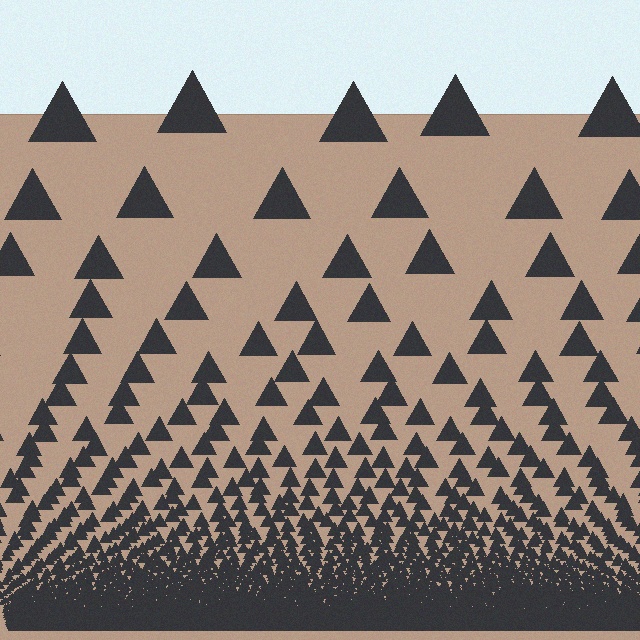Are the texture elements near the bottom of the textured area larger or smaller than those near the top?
Smaller. The gradient is inverted — elements near the bottom are smaller and denser.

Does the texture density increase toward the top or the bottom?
Density increases toward the bottom.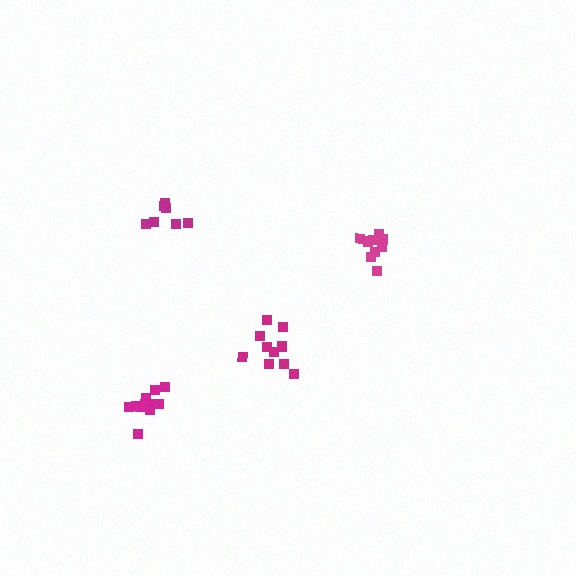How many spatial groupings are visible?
There are 4 spatial groupings.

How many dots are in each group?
Group 1: 9 dots, Group 2: 11 dots, Group 3: 7 dots, Group 4: 11 dots (38 total).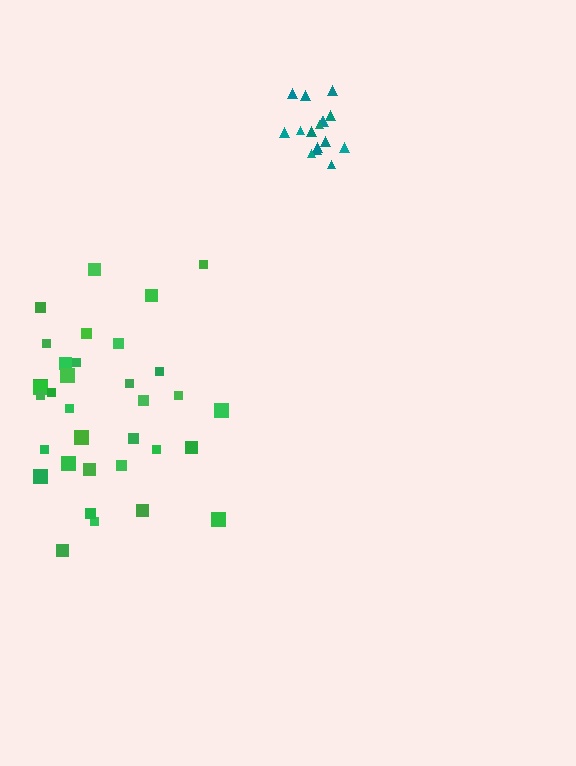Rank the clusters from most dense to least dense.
teal, green.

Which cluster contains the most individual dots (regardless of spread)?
Green (34).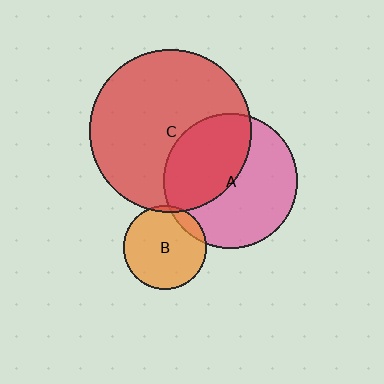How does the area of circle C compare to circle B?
Approximately 3.8 times.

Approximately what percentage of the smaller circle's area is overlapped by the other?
Approximately 5%.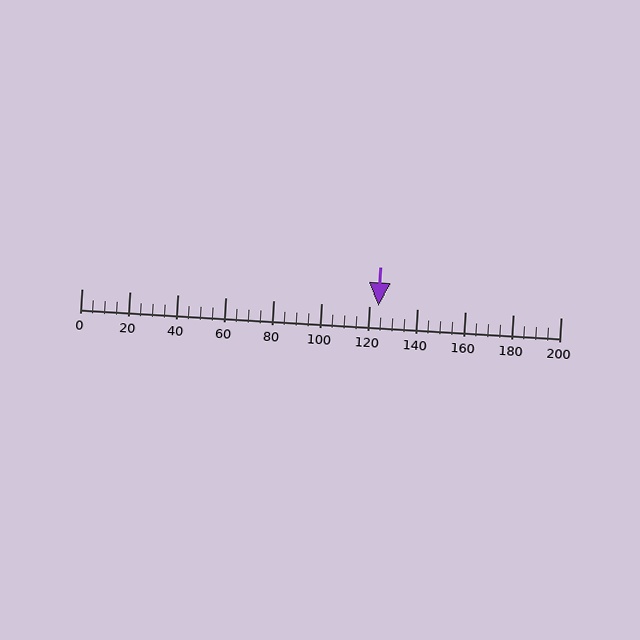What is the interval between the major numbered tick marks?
The major tick marks are spaced 20 units apart.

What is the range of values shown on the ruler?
The ruler shows values from 0 to 200.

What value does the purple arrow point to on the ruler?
The purple arrow points to approximately 124.